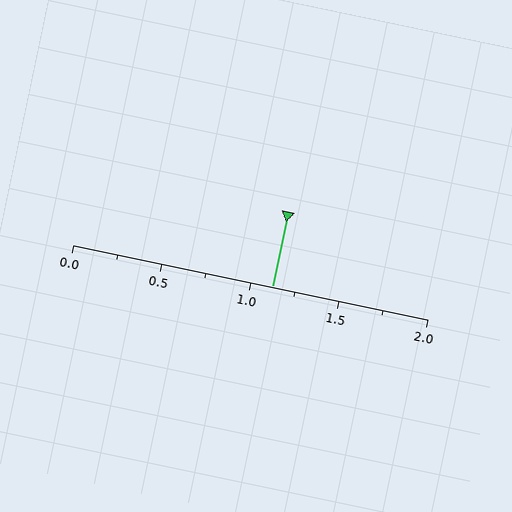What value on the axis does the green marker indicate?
The marker indicates approximately 1.12.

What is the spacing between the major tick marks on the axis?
The major ticks are spaced 0.5 apart.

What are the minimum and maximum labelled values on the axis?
The axis runs from 0.0 to 2.0.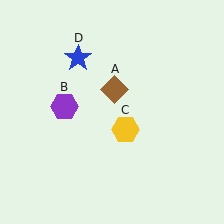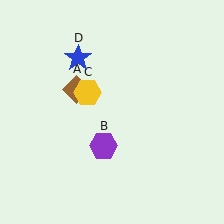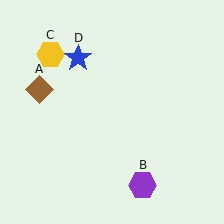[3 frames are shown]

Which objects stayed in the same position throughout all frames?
Blue star (object D) remained stationary.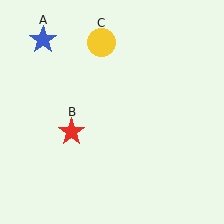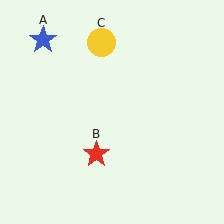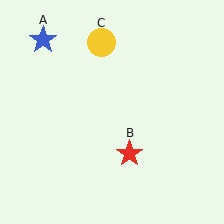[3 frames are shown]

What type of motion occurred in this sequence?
The red star (object B) rotated counterclockwise around the center of the scene.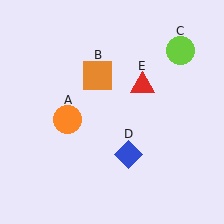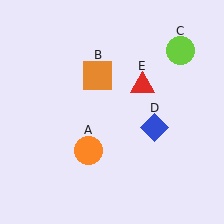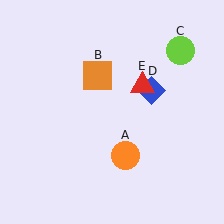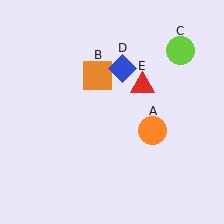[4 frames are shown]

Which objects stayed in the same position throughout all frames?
Orange square (object B) and lime circle (object C) and red triangle (object E) remained stationary.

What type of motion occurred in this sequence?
The orange circle (object A), blue diamond (object D) rotated counterclockwise around the center of the scene.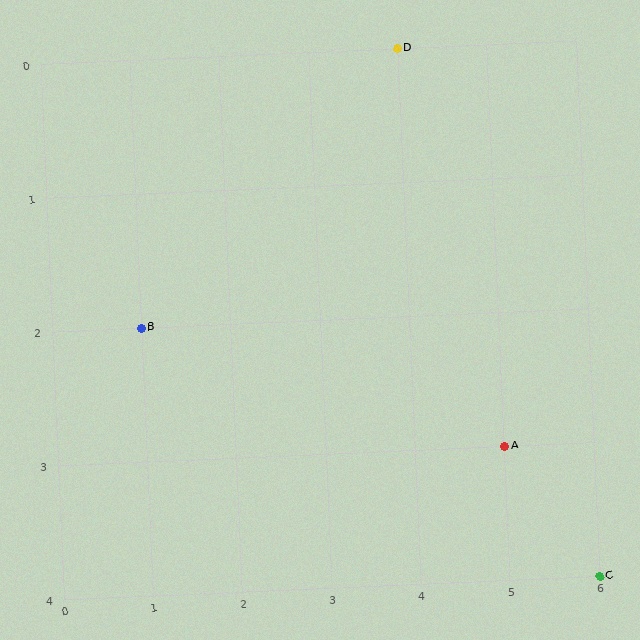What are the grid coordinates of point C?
Point C is at grid coordinates (6, 4).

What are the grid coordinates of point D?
Point D is at grid coordinates (4, 0).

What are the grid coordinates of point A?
Point A is at grid coordinates (5, 3).